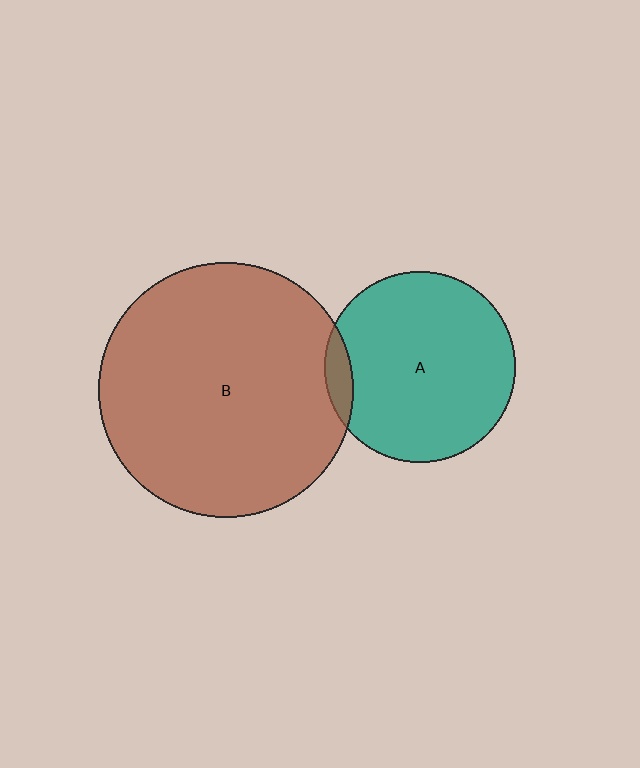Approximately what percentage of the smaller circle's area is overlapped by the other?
Approximately 5%.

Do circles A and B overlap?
Yes.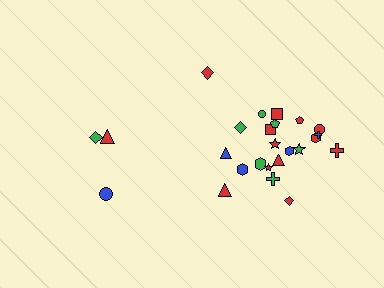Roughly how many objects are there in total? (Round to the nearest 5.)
Roughly 25 objects in total.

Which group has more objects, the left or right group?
The right group.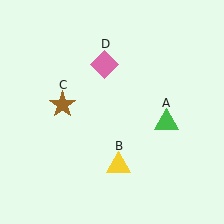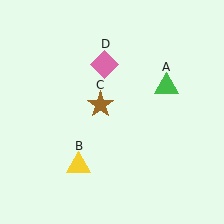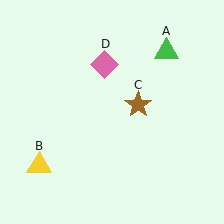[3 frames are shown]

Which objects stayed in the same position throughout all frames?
Pink diamond (object D) remained stationary.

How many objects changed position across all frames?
3 objects changed position: green triangle (object A), yellow triangle (object B), brown star (object C).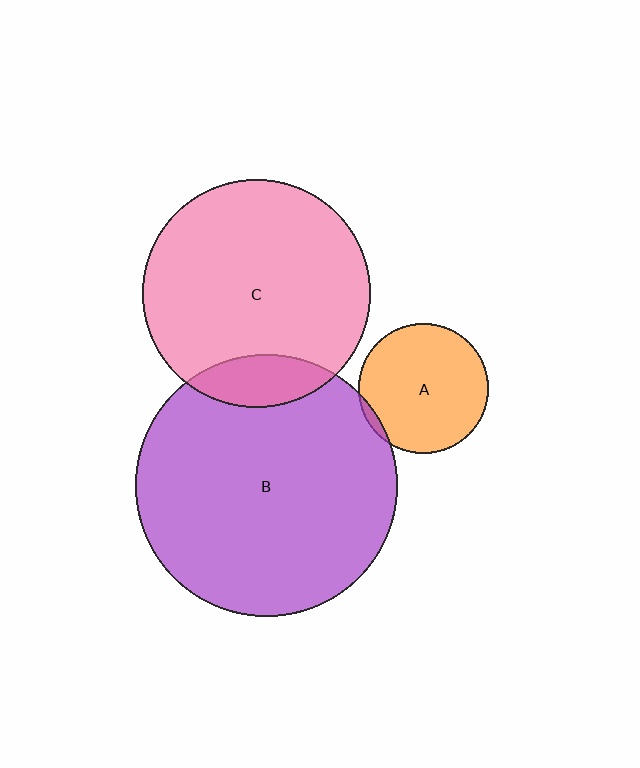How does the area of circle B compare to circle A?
Approximately 4.1 times.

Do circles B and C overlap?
Yes.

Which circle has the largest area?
Circle B (purple).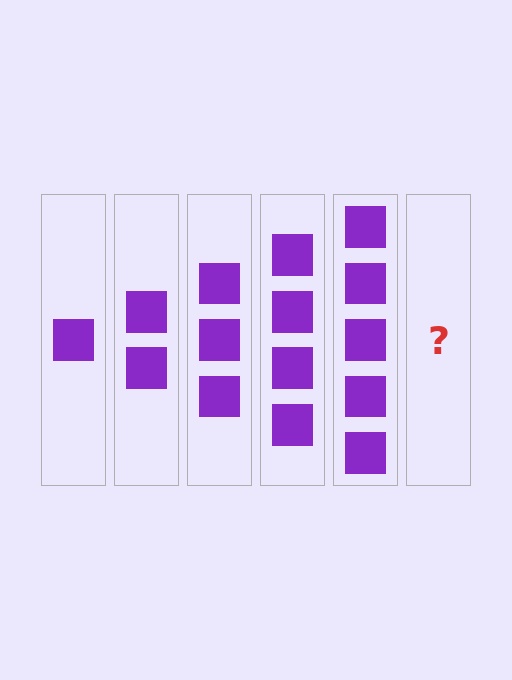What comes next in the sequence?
The next element should be 6 squares.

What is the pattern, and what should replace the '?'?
The pattern is that each step adds one more square. The '?' should be 6 squares.